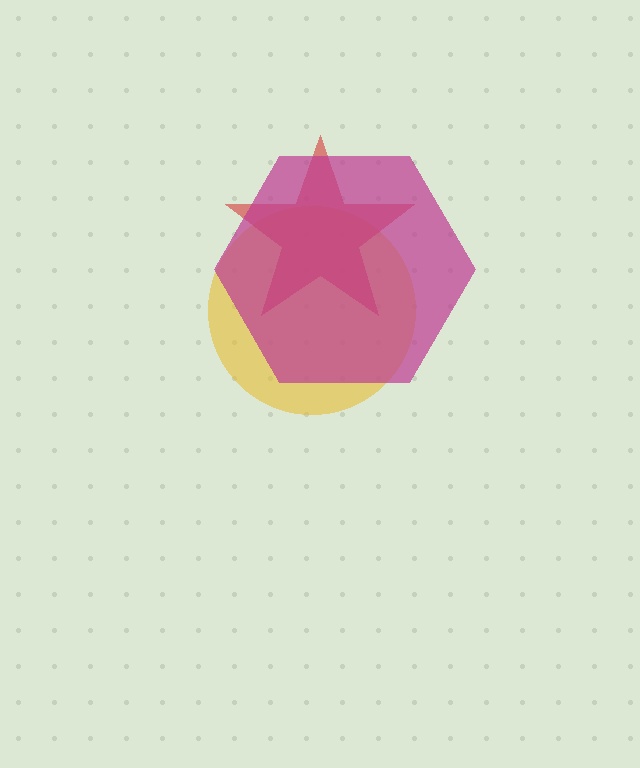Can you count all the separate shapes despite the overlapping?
Yes, there are 3 separate shapes.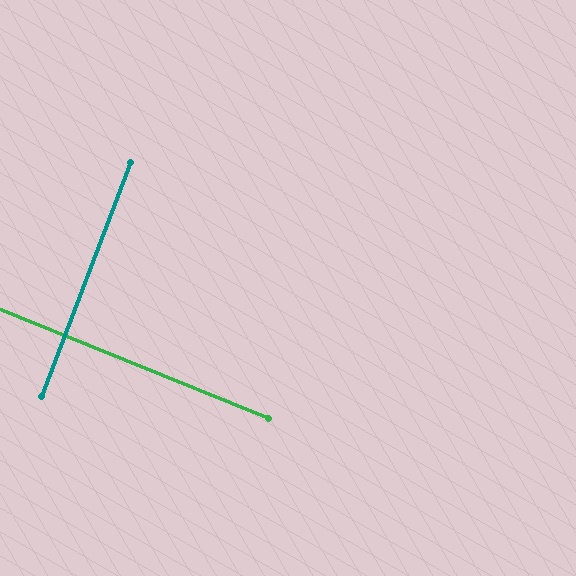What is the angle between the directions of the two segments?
Approximately 89 degrees.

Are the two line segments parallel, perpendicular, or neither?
Perpendicular — they meet at approximately 89°.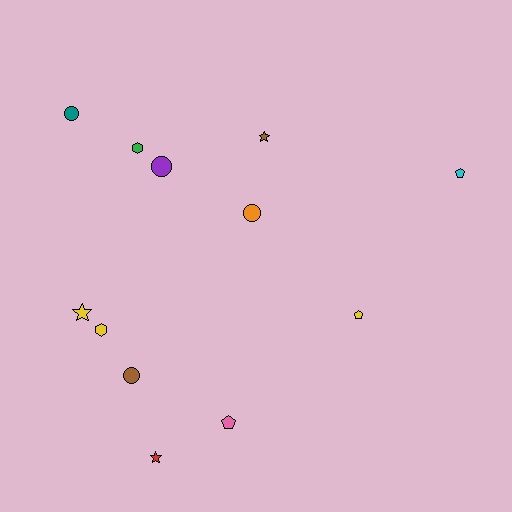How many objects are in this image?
There are 12 objects.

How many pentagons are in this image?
There are 3 pentagons.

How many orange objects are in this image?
There is 1 orange object.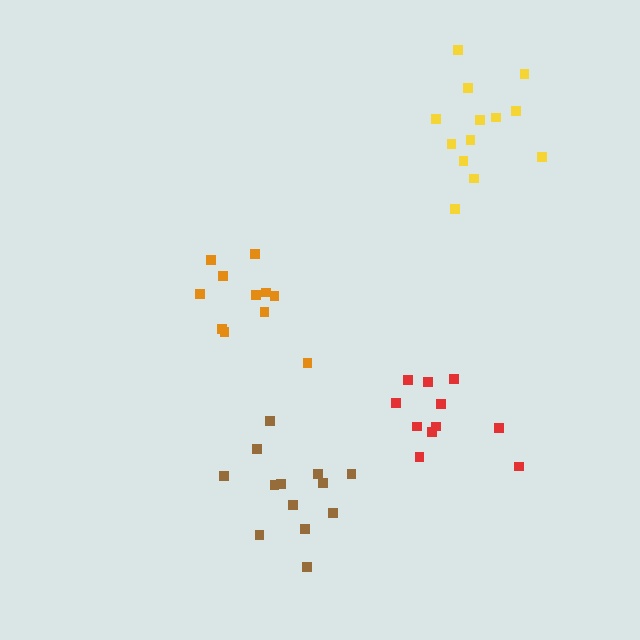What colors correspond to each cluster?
The clusters are colored: yellow, brown, orange, red.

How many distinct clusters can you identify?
There are 4 distinct clusters.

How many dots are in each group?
Group 1: 14 dots, Group 2: 13 dots, Group 3: 11 dots, Group 4: 11 dots (49 total).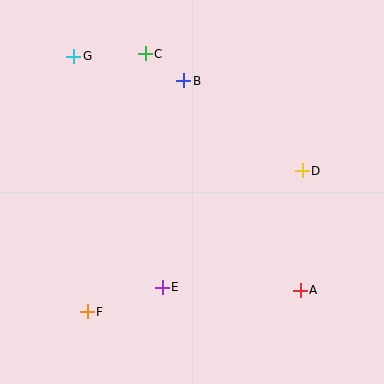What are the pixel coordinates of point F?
Point F is at (87, 312).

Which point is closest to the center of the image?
Point E at (162, 287) is closest to the center.